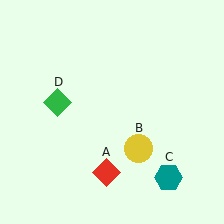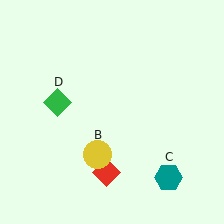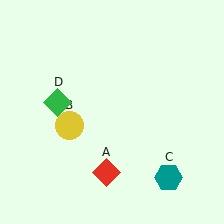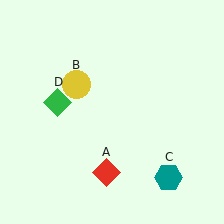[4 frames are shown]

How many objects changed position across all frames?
1 object changed position: yellow circle (object B).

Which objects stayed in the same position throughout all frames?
Red diamond (object A) and teal hexagon (object C) and green diamond (object D) remained stationary.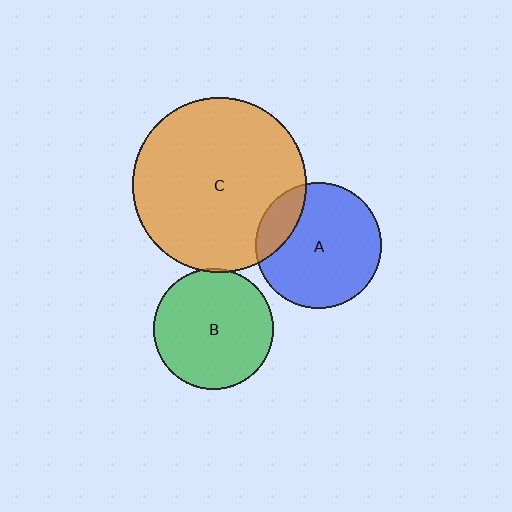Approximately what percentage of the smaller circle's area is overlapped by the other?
Approximately 5%.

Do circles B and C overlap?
Yes.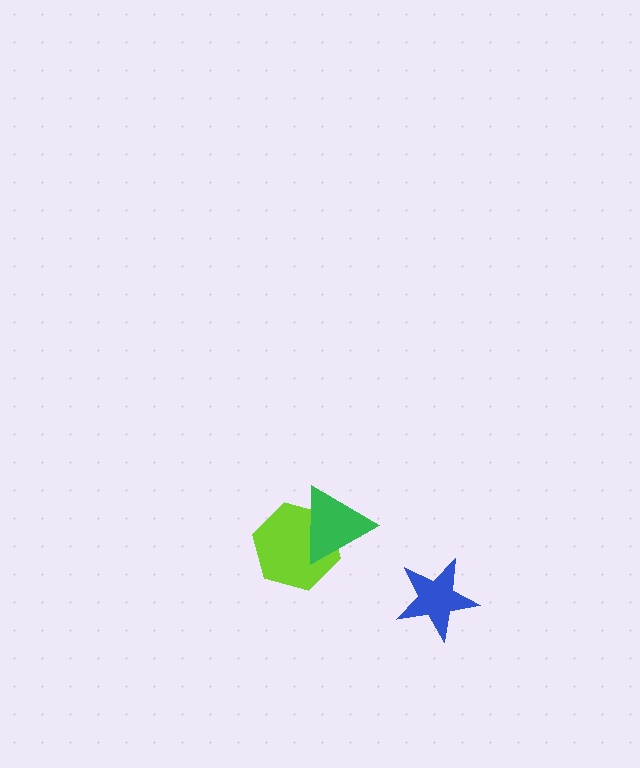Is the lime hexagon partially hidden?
Yes, it is partially covered by another shape.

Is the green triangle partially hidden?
No, no other shape covers it.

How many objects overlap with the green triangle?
1 object overlaps with the green triangle.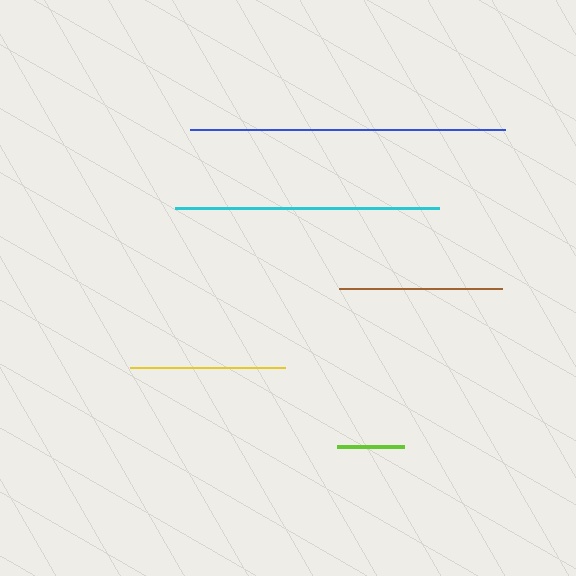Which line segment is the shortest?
The lime line is the shortest at approximately 67 pixels.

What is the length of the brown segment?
The brown segment is approximately 163 pixels long.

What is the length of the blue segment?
The blue segment is approximately 315 pixels long.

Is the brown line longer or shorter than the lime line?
The brown line is longer than the lime line.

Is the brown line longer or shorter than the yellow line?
The brown line is longer than the yellow line.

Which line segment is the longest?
The blue line is the longest at approximately 315 pixels.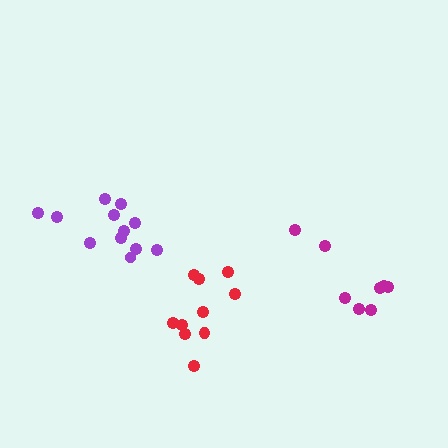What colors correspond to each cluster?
The clusters are colored: magenta, purple, red.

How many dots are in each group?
Group 1: 8 dots, Group 2: 12 dots, Group 3: 10 dots (30 total).